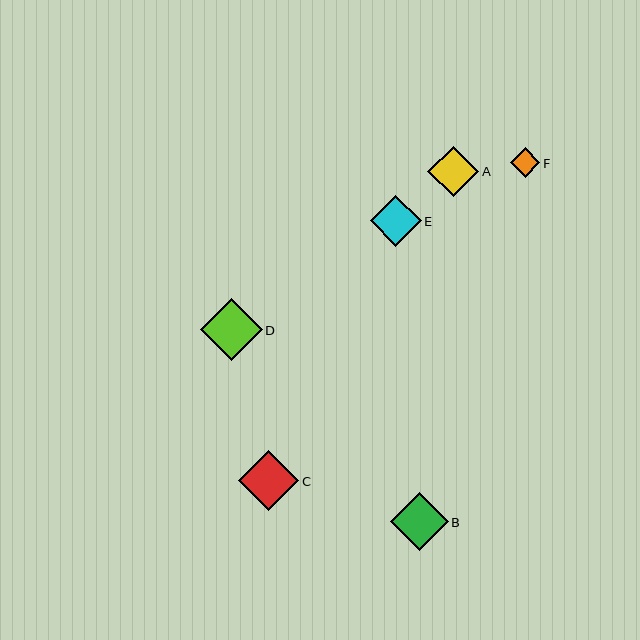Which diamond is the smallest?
Diamond F is the smallest with a size of approximately 29 pixels.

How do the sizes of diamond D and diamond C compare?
Diamond D and diamond C are approximately the same size.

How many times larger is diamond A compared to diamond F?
Diamond A is approximately 1.7 times the size of diamond F.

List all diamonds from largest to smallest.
From largest to smallest: D, C, B, E, A, F.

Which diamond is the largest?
Diamond D is the largest with a size of approximately 62 pixels.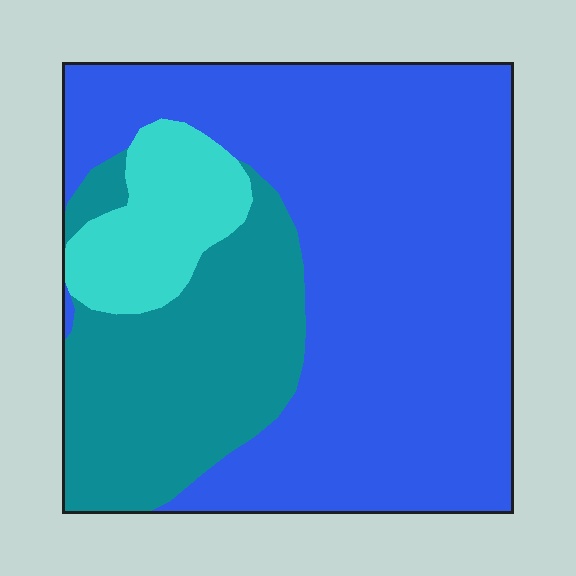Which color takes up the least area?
Cyan, at roughly 10%.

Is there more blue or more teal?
Blue.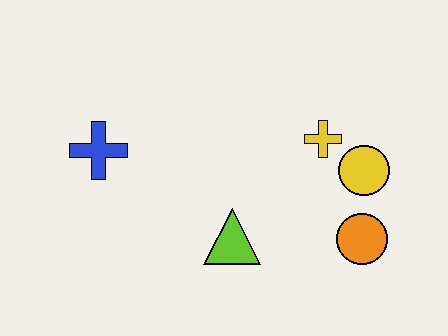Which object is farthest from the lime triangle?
The blue cross is farthest from the lime triangle.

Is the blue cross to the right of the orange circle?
No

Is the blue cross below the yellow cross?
Yes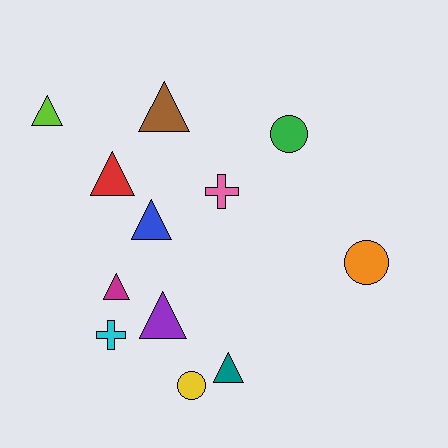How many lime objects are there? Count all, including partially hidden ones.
There is 1 lime object.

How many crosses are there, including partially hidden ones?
There are 2 crosses.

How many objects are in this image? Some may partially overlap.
There are 12 objects.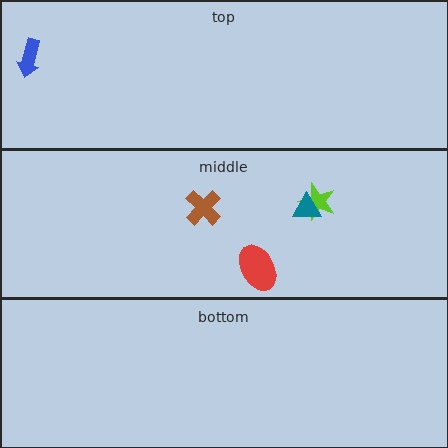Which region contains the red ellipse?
The middle region.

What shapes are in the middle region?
The lime star, the red ellipse, the brown cross, the teal triangle.